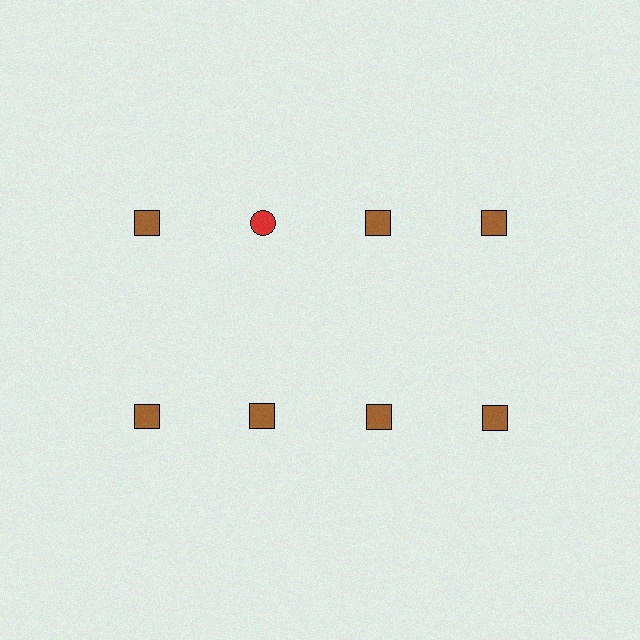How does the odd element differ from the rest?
It differs in both color (red instead of brown) and shape (circle instead of square).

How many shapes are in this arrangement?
There are 8 shapes arranged in a grid pattern.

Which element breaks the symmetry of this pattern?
The red circle in the top row, second from left column breaks the symmetry. All other shapes are brown squares.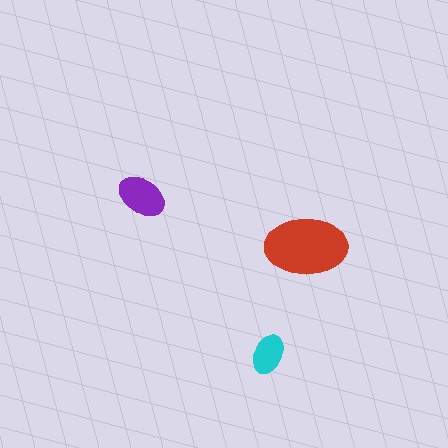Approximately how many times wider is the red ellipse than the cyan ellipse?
About 2 times wider.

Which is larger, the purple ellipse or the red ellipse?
The red one.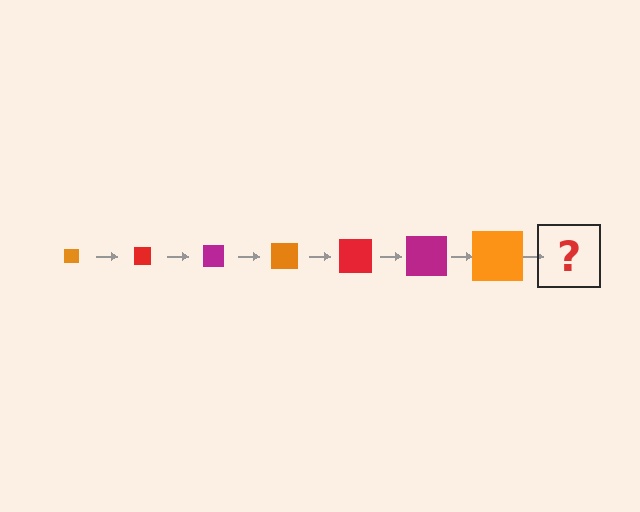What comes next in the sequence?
The next element should be a red square, larger than the previous one.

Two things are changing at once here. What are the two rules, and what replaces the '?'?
The two rules are that the square grows larger each step and the color cycles through orange, red, and magenta. The '?' should be a red square, larger than the previous one.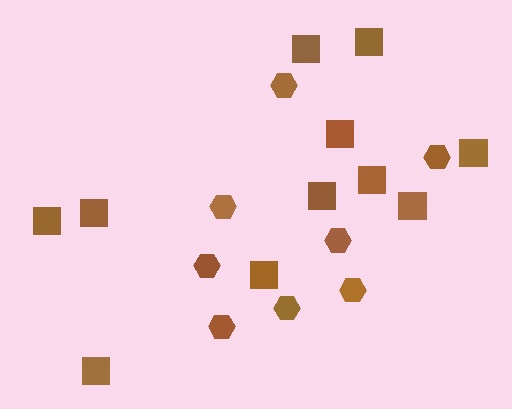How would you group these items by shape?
There are 2 groups: one group of hexagons (8) and one group of squares (11).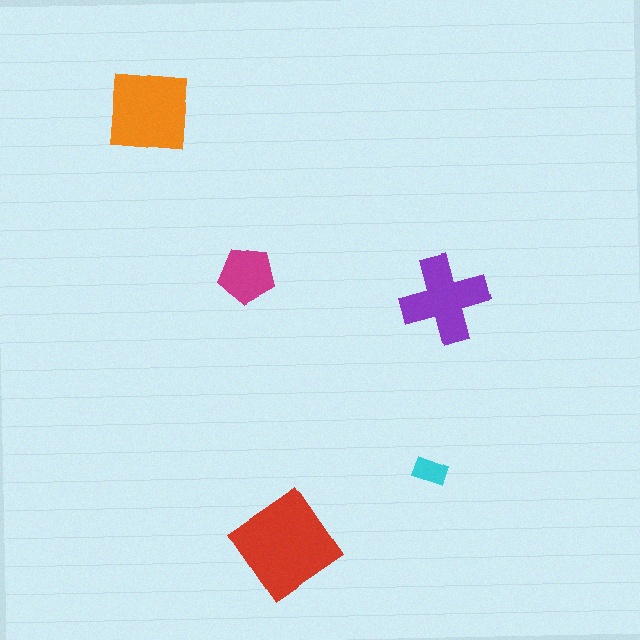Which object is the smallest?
The cyan rectangle.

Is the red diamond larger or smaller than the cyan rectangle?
Larger.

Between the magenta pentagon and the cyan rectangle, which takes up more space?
The magenta pentagon.